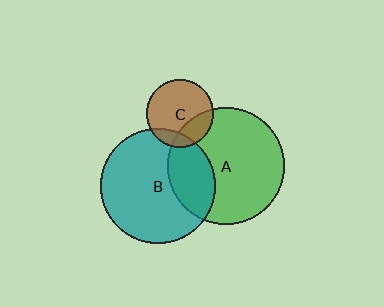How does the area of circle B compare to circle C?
Approximately 2.9 times.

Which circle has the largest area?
Circle A (green).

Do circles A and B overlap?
Yes.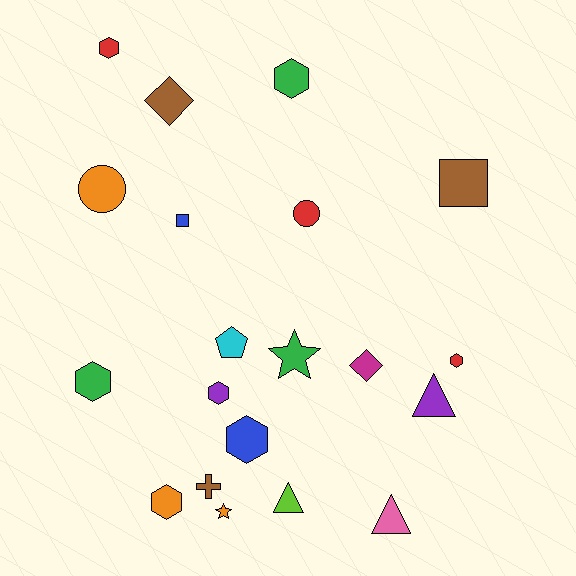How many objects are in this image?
There are 20 objects.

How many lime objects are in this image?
There is 1 lime object.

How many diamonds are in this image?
There are 2 diamonds.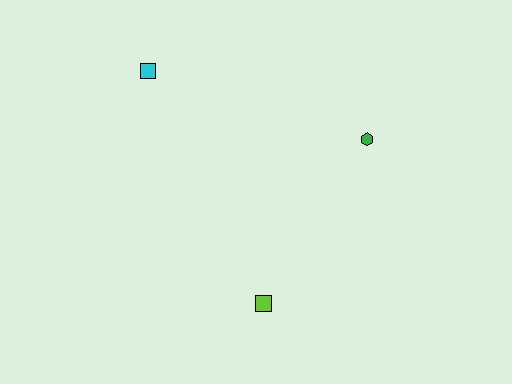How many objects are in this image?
There are 3 objects.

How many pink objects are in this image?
There are no pink objects.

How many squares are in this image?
There are 2 squares.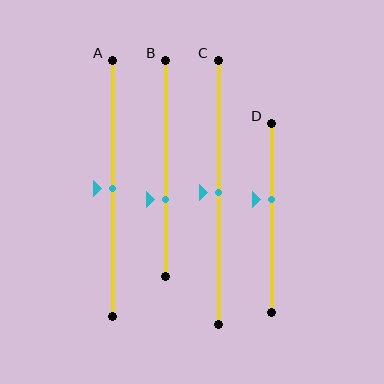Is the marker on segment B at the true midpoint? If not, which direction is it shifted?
No, the marker on segment B is shifted downward by about 14% of the segment length.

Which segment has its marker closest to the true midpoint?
Segment A has its marker closest to the true midpoint.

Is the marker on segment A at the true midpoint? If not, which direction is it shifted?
Yes, the marker on segment A is at the true midpoint.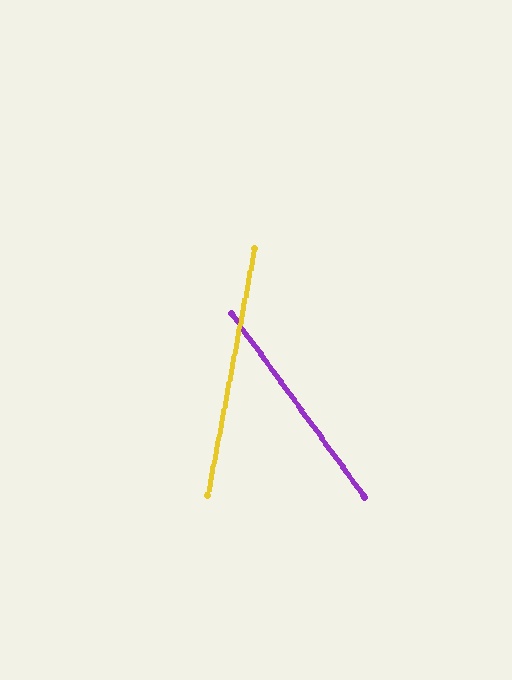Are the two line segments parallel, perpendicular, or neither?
Neither parallel nor perpendicular — they differ by about 46°.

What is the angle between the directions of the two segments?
Approximately 46 degrees.